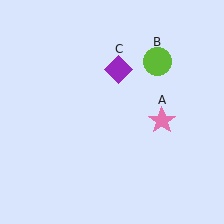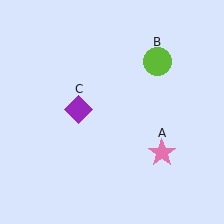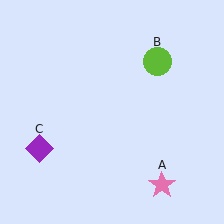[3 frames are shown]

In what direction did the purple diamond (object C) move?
The purple diamond (object C) moved down and to the left.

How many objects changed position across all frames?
2 objects changed position: pink star (object A), purple diamond (object C).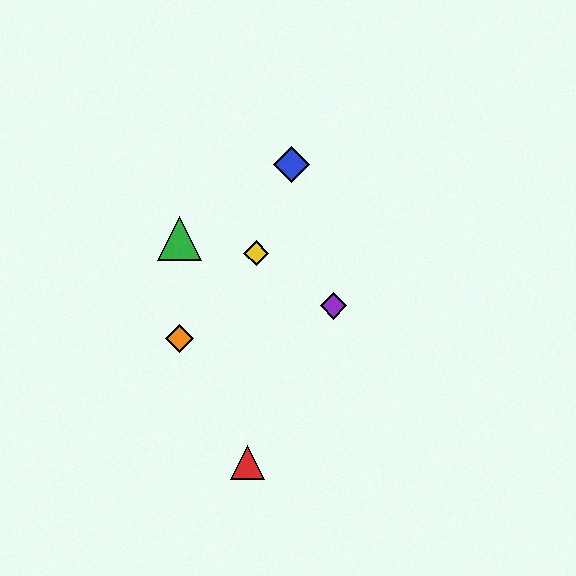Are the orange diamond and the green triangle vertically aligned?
Yes, both are at x≈180.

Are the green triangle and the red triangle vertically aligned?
No, the green triangle is at x≈180 and the red triangle is at x≈247.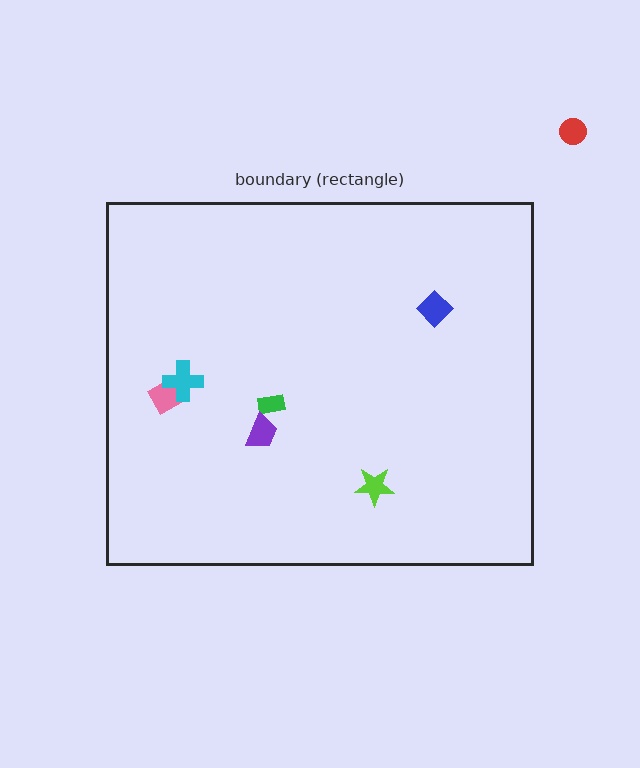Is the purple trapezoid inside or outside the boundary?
Inside.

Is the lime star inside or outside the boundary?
Inside.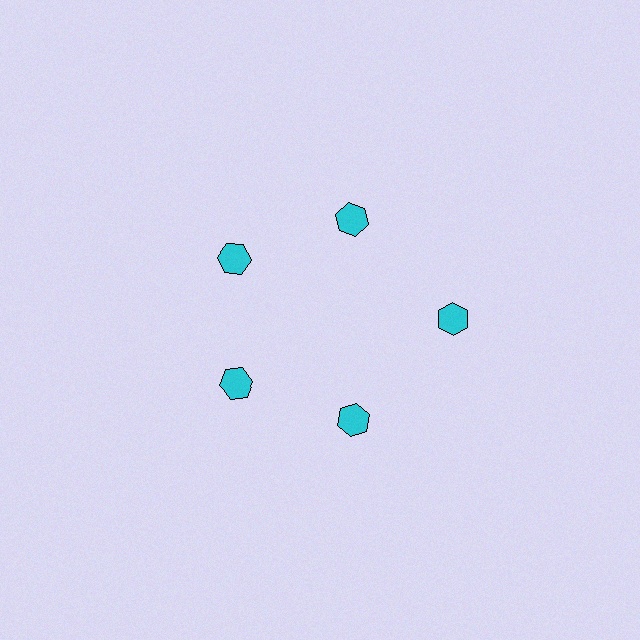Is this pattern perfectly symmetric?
No. The 5 cyan hexagons are arranged in a ring, but one element near the 3 o'clock position is pushed outward from the center, breaking the 5-fold rotational symmetry.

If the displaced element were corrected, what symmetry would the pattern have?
It would have 5-fold rotational symmetry — the pattern would map onto itself every 72 degrees.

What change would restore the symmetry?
The symmetry would be restored by moving it inward, back onto the ring so that all 5 hexagons sit at equal angles and equal distance from the center.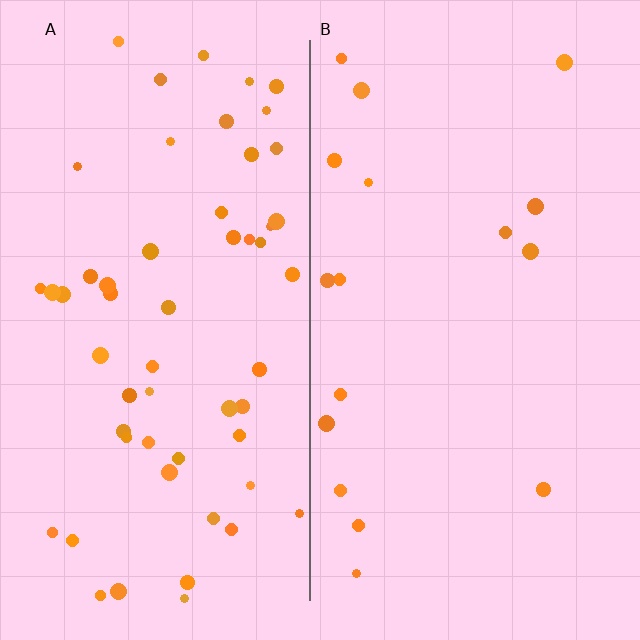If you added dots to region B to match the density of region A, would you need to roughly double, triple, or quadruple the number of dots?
Approximately triple.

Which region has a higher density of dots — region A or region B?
A (the left).